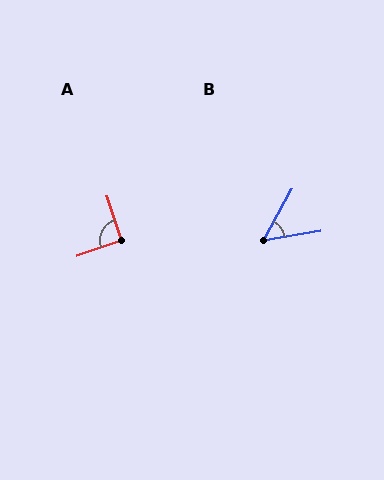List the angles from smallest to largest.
B (52°), A (91°).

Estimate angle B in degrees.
Approximately 52 degrees.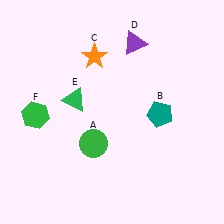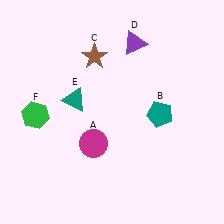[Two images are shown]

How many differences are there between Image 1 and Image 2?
There are 3 differences between the two images.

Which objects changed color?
A changed from green to magenta. C changed from orange to brown. E changed from green to teal.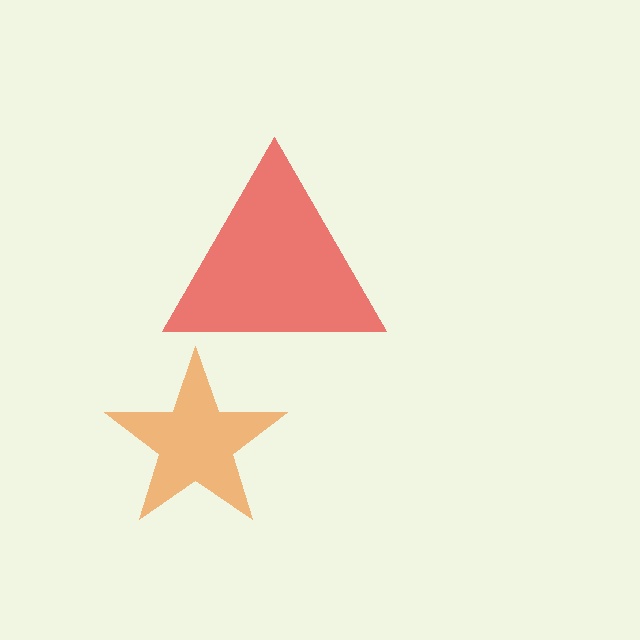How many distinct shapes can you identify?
There are 2 distinct shapes: an orange star, a red triangle.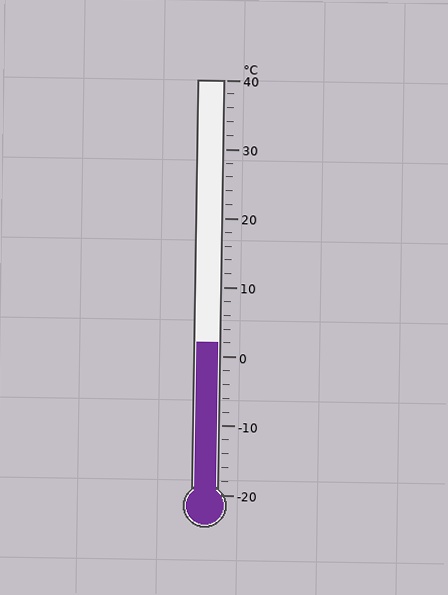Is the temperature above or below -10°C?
The temperature is above -10°C.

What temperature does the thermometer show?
The thermometer shows approximately 2°C.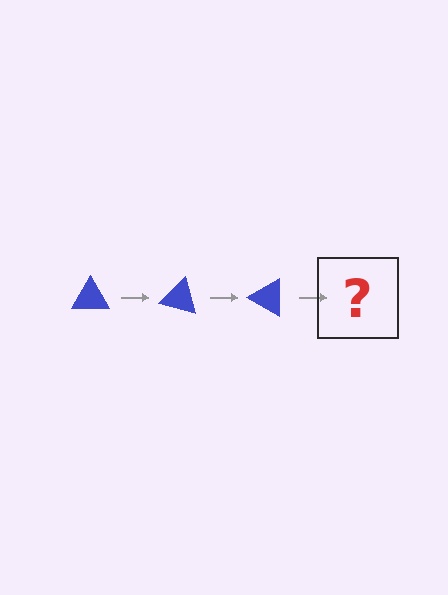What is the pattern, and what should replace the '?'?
The pattern is that the triangle rotates 15 degrees each step. The '?' should be a blue triangle rotated 45 degrees.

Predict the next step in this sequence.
The next step is a blue triangle rotated 45 degrees.